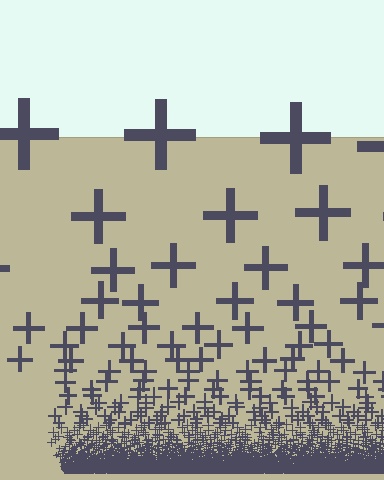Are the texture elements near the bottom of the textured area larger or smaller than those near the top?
Smaller. The gradient is inverted — elements near the bottom are smaller and denser.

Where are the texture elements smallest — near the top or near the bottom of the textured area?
Near the bottom.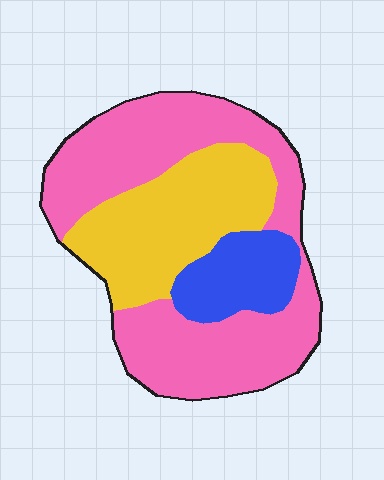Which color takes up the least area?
Blue, at roughly 15%.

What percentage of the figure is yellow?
Yellow takes up about one third (1/3) of the figure.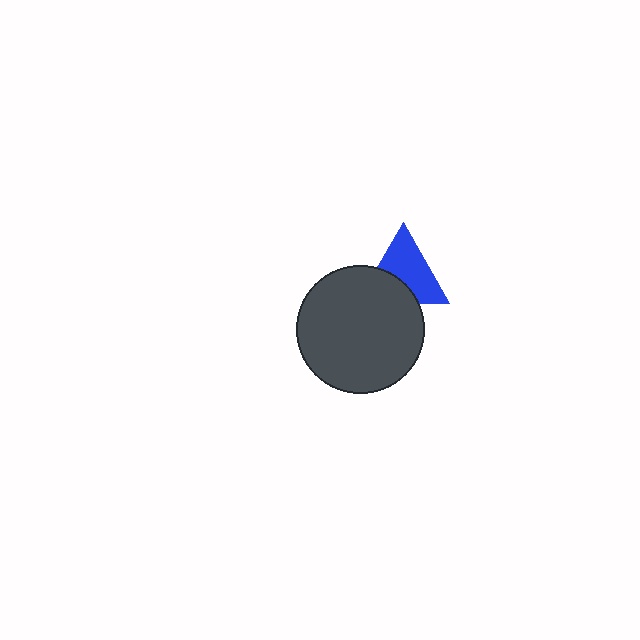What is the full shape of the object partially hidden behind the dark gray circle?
The partially hidden object is a blue triangle.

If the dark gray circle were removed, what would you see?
You would see the complete blue triangle.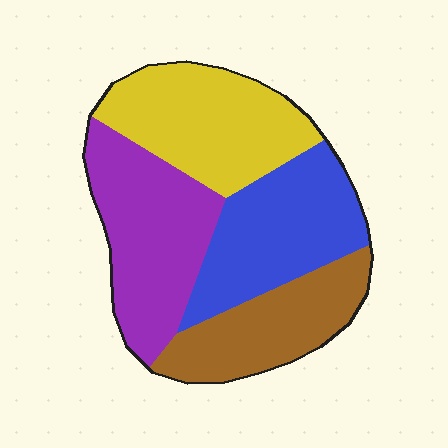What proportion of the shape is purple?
Purple covers around 30% of the shape.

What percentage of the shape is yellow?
Yellow takes up between a sixth and a third of the shape.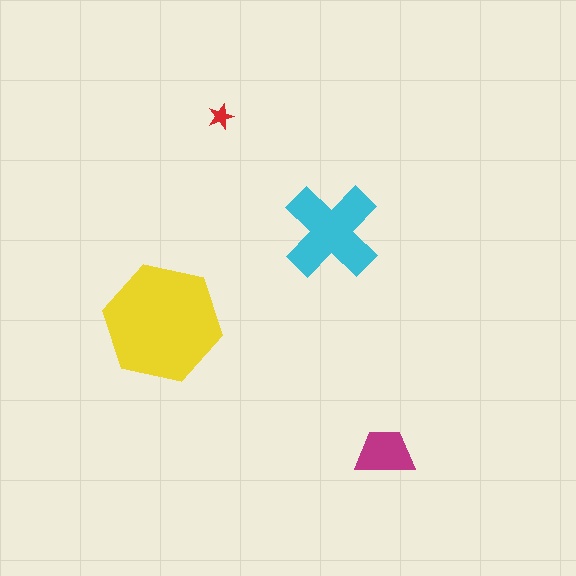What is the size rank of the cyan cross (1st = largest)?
2nd.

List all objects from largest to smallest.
The yellow hexagon, the cyan cross, the magenta trapezoid, the red star.